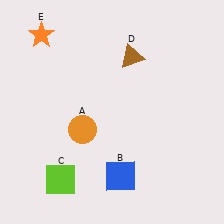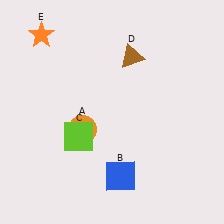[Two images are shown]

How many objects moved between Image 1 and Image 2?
1 object moved between the two images.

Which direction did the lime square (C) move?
The lime square (C) moved up.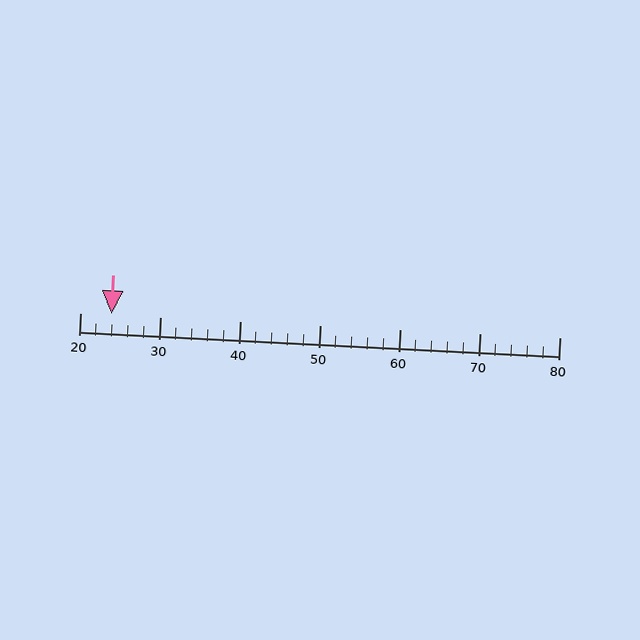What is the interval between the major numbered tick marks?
The major tick marks are spaced 10 units apart.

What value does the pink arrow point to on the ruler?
The pink arrow points to approximately 24.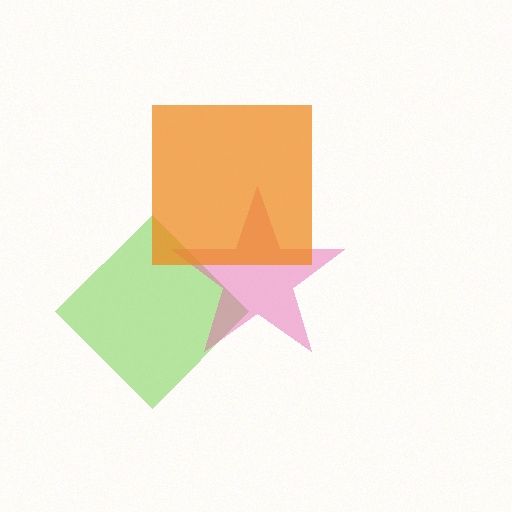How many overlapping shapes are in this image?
There are 3 overlapping shapes in the image.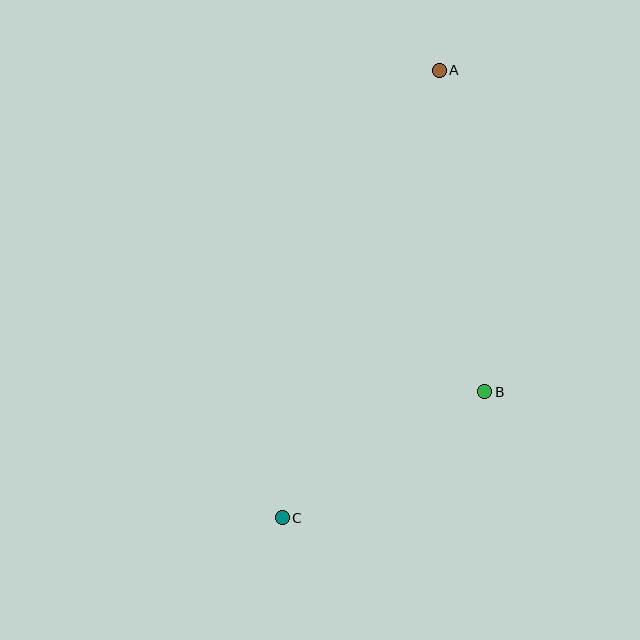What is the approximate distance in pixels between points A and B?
The distance between A and B is approximately 324 pixels.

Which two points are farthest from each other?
Points A and C are farthest from each other.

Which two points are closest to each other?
Points B and C are closest to each other.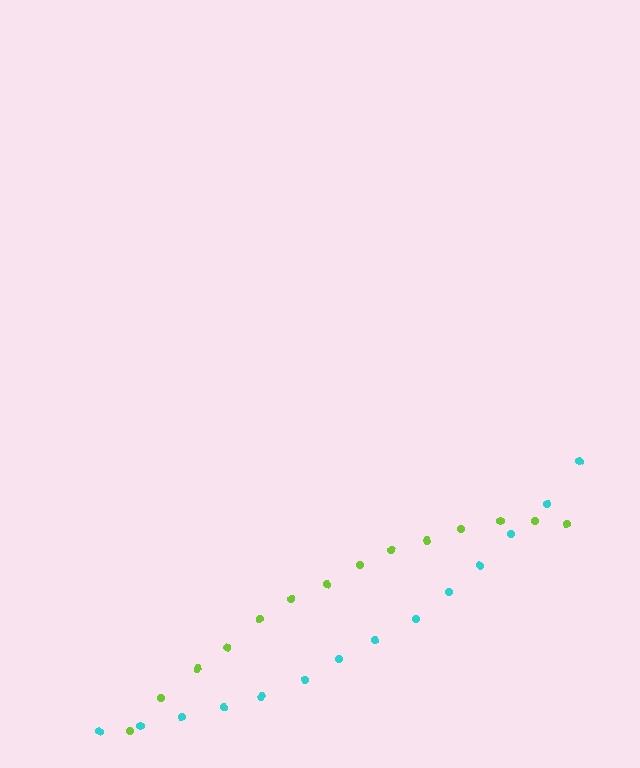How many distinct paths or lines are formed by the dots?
There are 2 distinct paths.